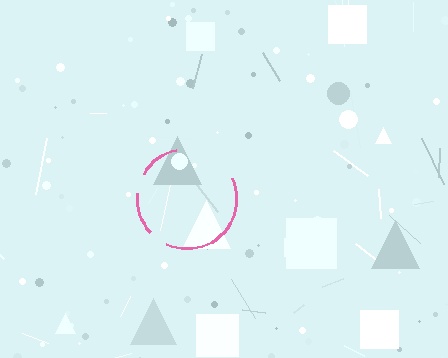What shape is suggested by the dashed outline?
The dashed outline suggests a circle.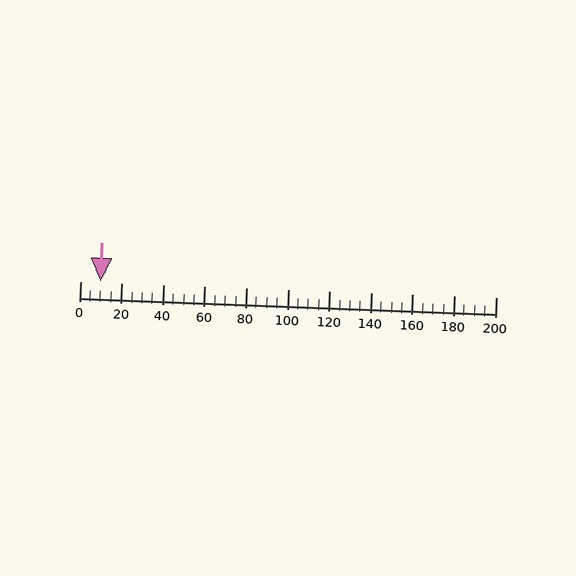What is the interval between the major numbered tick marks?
The major tick marks are spaced 20 units apart.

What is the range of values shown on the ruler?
The ruler shows values from 0 to 200.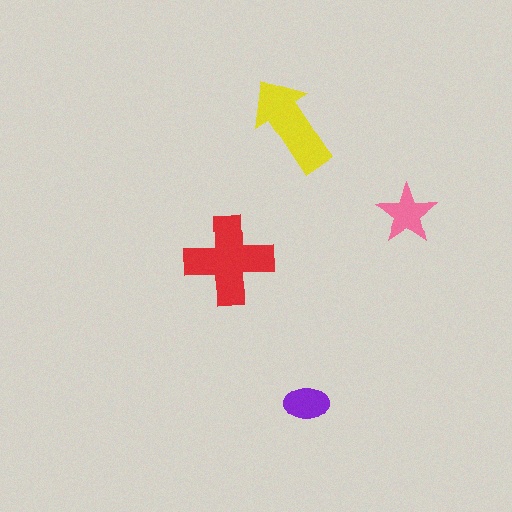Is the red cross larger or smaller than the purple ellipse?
Larger.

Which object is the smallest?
The purple ellipse.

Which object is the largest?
The red cross.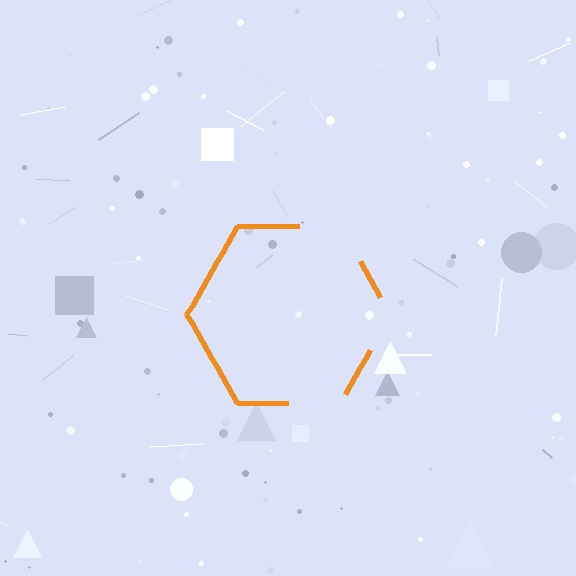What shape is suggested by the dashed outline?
The dashed outline suggests a hexagon.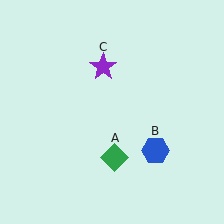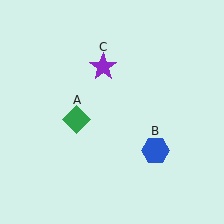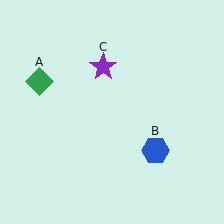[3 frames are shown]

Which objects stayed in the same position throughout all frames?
Blue hexagon (object B) and purple star (object C) remained stationary.